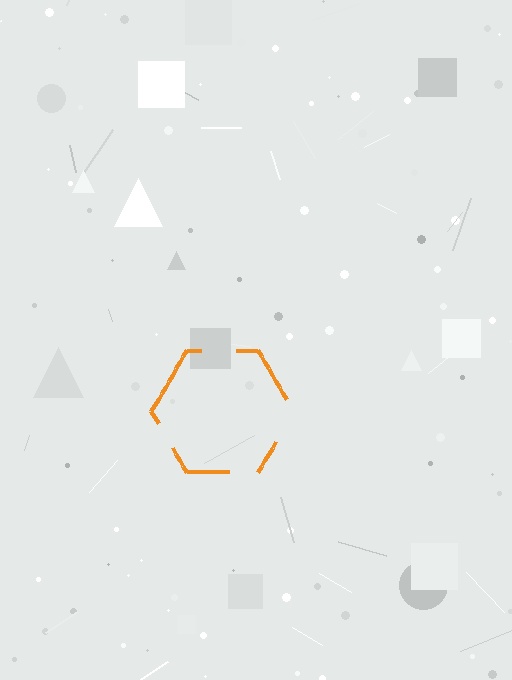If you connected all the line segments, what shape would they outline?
They would outline a hexagon.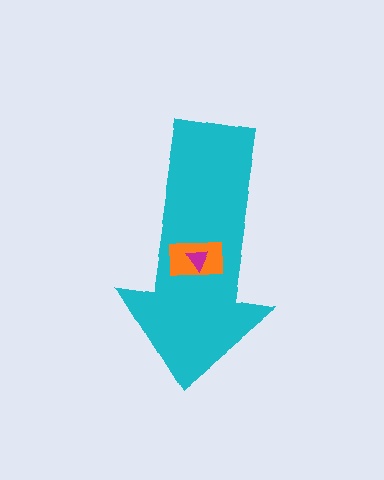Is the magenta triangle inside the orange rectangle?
Yes.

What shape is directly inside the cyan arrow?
The orange rectangle.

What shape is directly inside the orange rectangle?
The magenta triangle.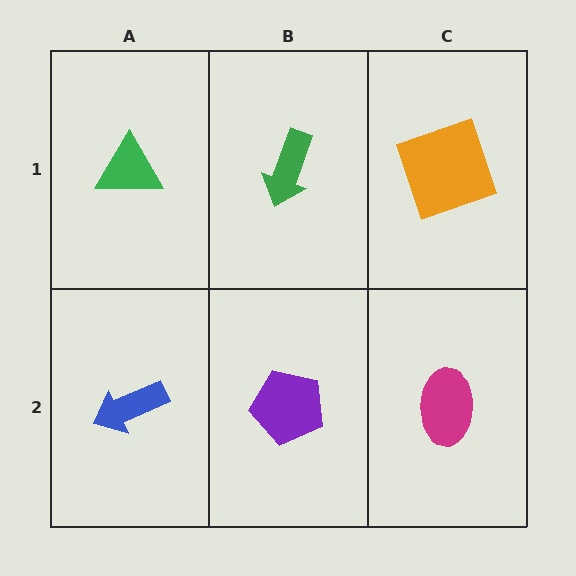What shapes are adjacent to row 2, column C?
An orange square (row 1, column C), a purple pentagon (row 2, column B).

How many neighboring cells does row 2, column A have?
2.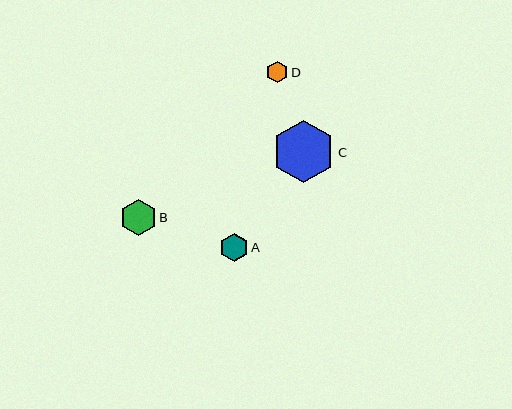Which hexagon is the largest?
Hexagon C is the largest with a size of approximately 63 pixels.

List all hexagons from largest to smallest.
From largest to smallest: C, B, A, D.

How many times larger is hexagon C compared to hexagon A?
Hexagon C is approximately 2.2 times the size of hexagon A.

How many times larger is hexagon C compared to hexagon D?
Hexagon C is approximately 2.9 times the size of hexagon D.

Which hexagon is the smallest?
Hexagon D is the smallest with a size of approximately 21 pixels.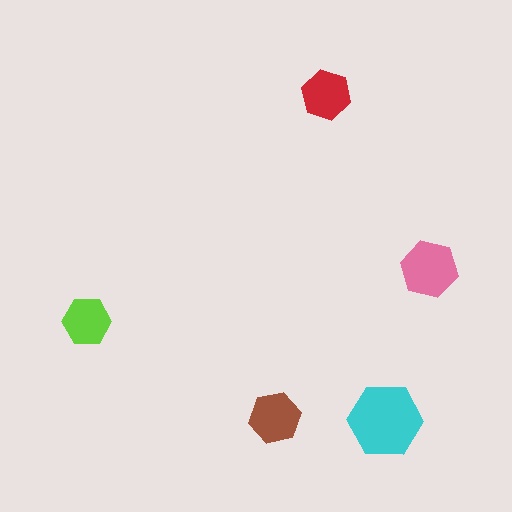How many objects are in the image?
There are 5 objects in the image.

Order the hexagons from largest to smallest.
the cyan one, the pink one, the brown one, the red one, the lime one.